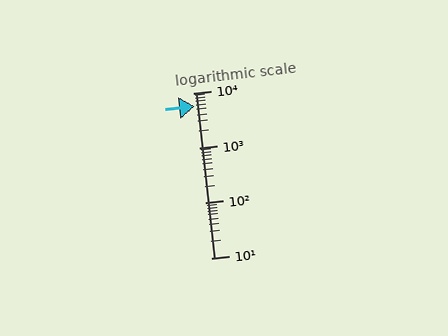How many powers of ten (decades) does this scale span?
The scale spans 3 decades, from 10 to 10000.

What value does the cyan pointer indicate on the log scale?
The pointer indicates approximately 5700.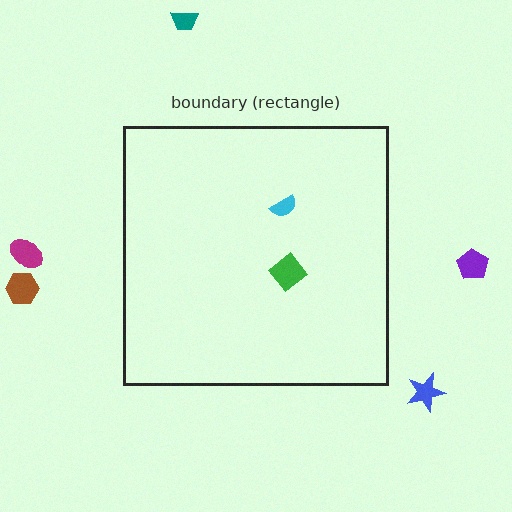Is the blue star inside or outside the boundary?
Outside.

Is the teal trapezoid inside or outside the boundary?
Outside.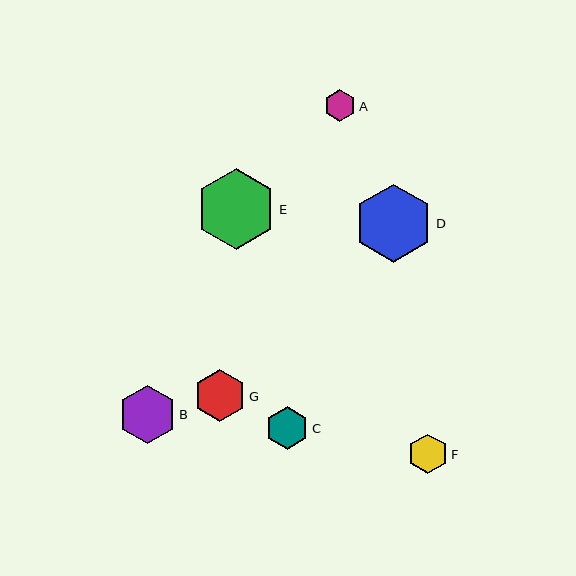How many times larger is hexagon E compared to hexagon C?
Hexagon E is approximately 1.9 times the size of hexagon C.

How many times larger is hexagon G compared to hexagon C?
Hexagon G is approximately 1.2 times the size of hexagon C.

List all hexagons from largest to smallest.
From largest to smallest: E, D, B, G, C, F, A.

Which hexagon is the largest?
Hexagon E is the largest with a size of approximately 81 pixels.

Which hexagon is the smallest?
Hexagon A is the smallest with a size of approximately 31 pixels.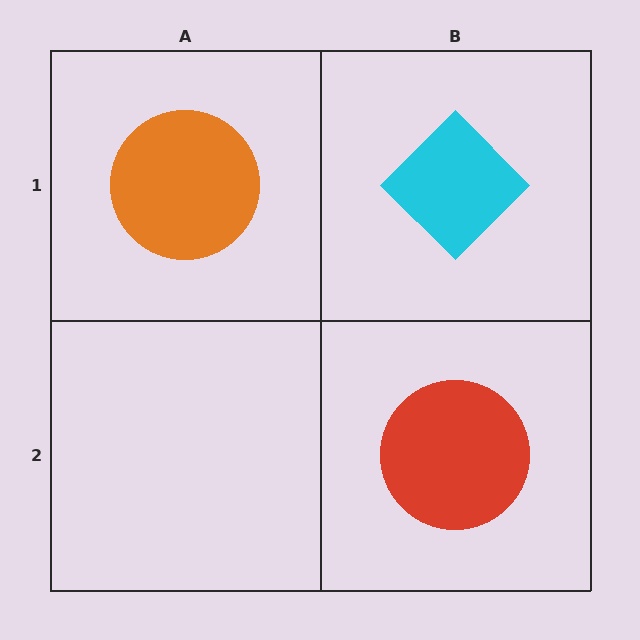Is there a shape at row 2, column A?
No, that cell is empty.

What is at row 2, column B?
A red circle.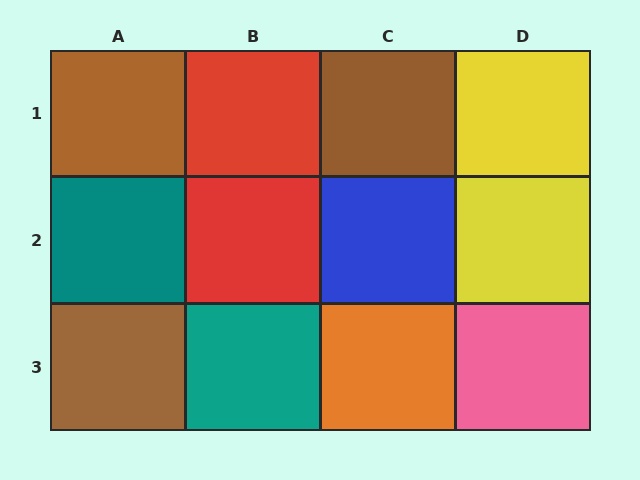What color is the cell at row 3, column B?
Teal.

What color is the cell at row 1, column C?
Brown.